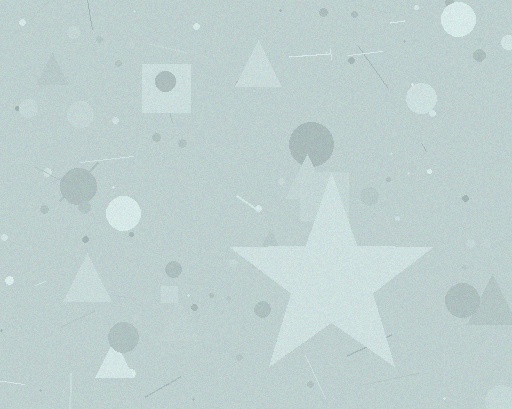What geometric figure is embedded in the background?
A star is embedded in the background.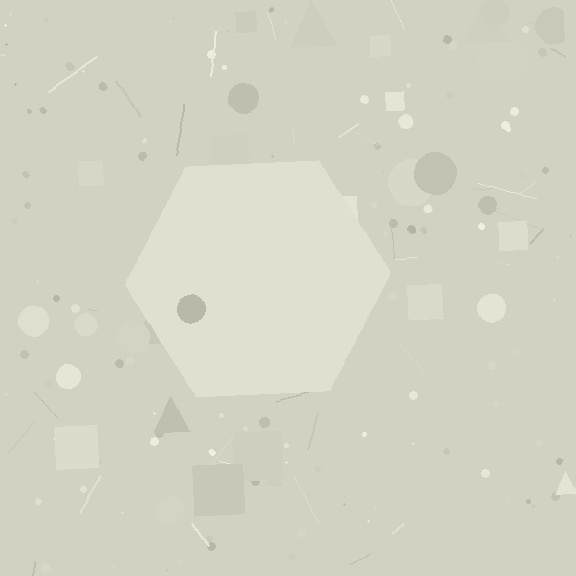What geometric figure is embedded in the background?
A hexagon is embedded in the background.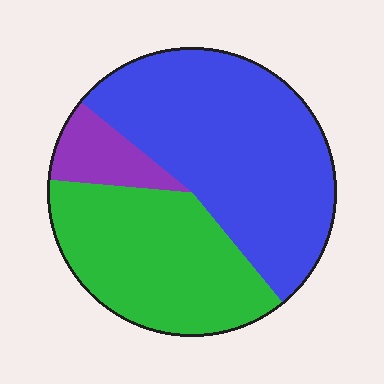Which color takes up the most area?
Blue, at roughly 55%.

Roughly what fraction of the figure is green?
Green covers 37% of the figure.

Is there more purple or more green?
Green.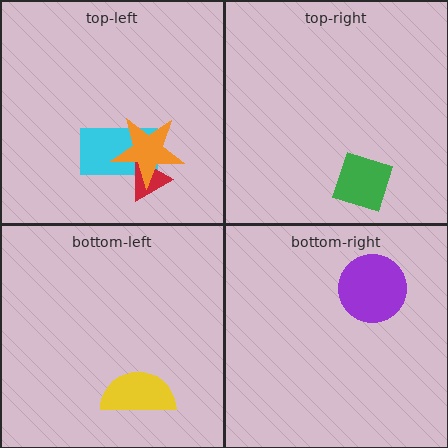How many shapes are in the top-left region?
3.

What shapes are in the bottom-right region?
The purple circle.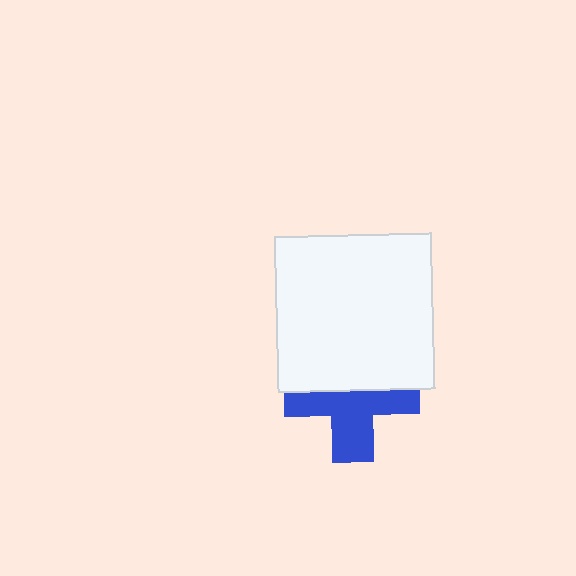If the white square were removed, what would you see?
You would see the complete blue cross.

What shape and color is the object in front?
The object in front is a white square.